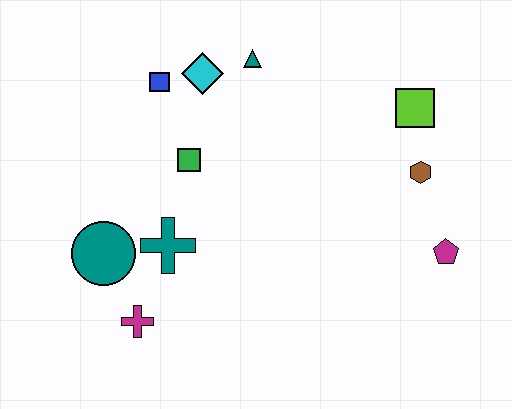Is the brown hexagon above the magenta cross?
Yes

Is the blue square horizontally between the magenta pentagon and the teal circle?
Yes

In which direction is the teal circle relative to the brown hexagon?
The teal circle is to the left of the brown hexagon.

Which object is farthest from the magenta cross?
The lime square is farthest from the magenta cross.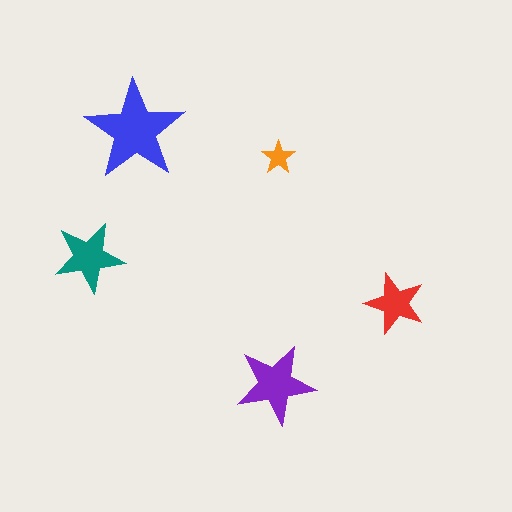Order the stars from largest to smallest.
the blue one, the purple one, the teal one, the red one, the orange one.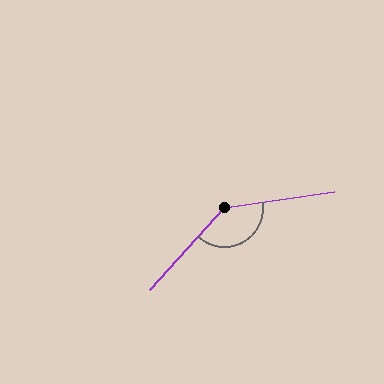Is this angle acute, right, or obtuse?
It is obtuse.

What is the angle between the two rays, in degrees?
Approximately 140 degrees.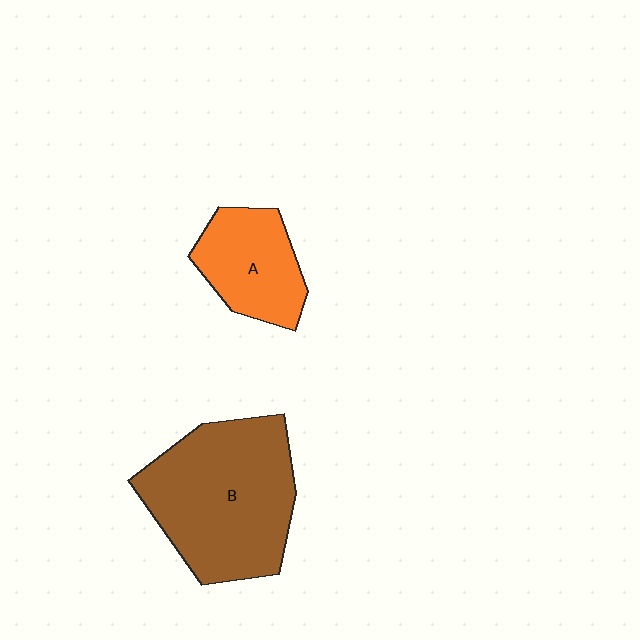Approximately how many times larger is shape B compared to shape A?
Approximately 2.0 times.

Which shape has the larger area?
Shape B (brown).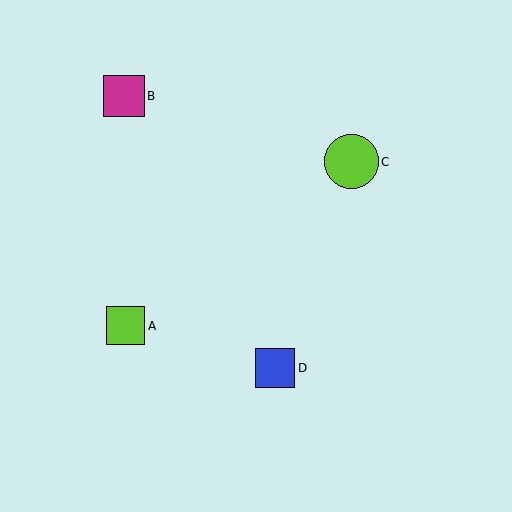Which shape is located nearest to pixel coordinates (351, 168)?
The lime circle (labeled C) at (351, 162) is nearest to that location.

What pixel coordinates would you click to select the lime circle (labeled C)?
Click at (351, 162) to select the lime circle C.